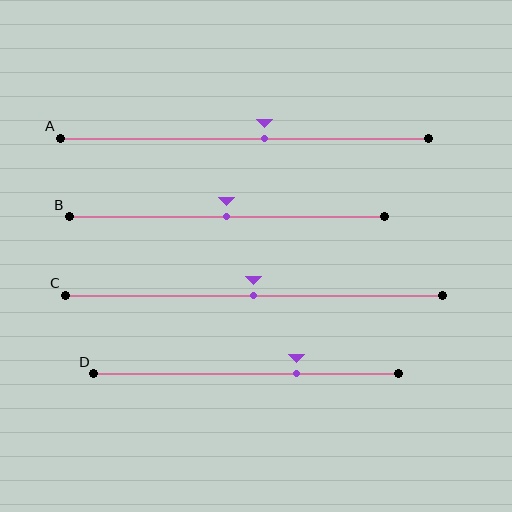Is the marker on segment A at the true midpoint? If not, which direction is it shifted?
No, the marker on segment A is shifted to the right by about 5% of the segment length.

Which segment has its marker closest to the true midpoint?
Segment B has its marker closest to the true midpoint.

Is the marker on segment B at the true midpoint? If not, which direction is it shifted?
Yes, the marker on segment B is at the true midpoint.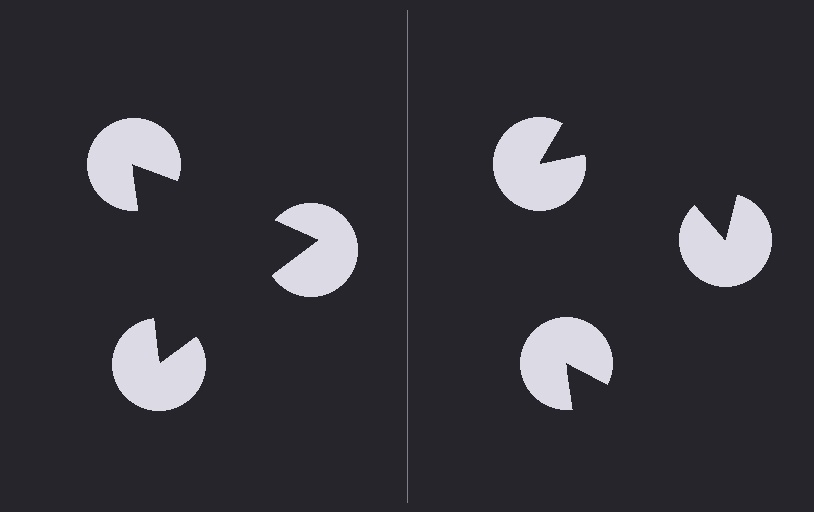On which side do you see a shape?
An illusory triangle appears on the left side. On the right side the wedge cuts are rotated, so no coherent shape forms.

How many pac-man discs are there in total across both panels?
6 — 3 on each side.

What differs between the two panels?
The pac-man discs are positioned identically on both sides; only the wedge orientations differ. On the left they align to a triangle; on the right they are misaligned.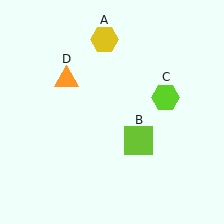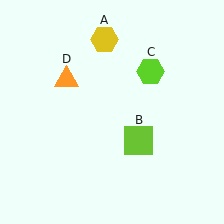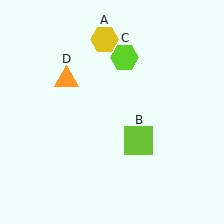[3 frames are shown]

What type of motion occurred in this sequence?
The lime hexagon (object C) rotated counterclockwise around the center of the scene.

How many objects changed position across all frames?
1 object changed position: lime hexagon (object C).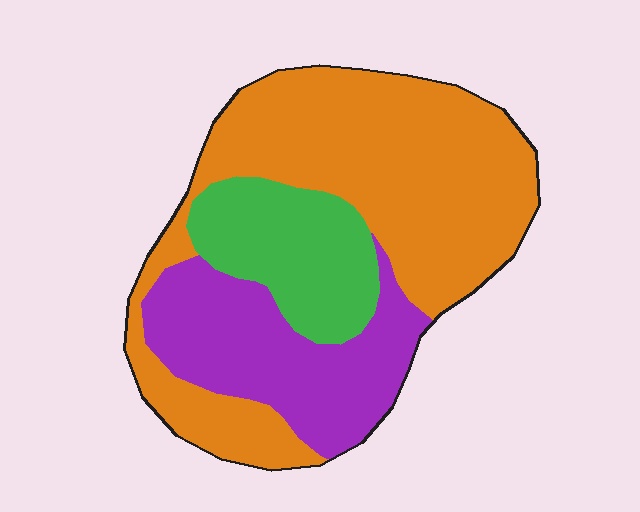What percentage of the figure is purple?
Purple takes up between a quarter and a half of the figure.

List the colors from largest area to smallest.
From largest to smallest: orange, purple, green.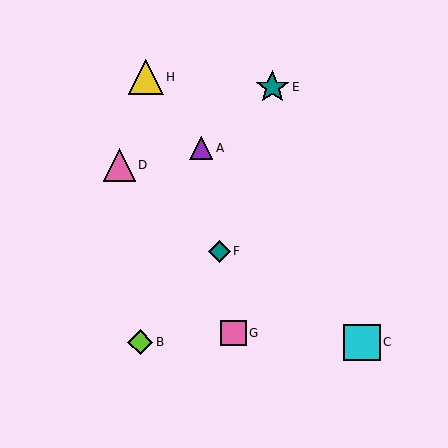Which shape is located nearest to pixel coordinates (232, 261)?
The teal diamond (labeled F) at (219, 251) is nearest to that location.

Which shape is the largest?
The cyan square (labeled C) is the largest.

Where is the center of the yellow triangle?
The center of the yellow triangle is at (146, 77).